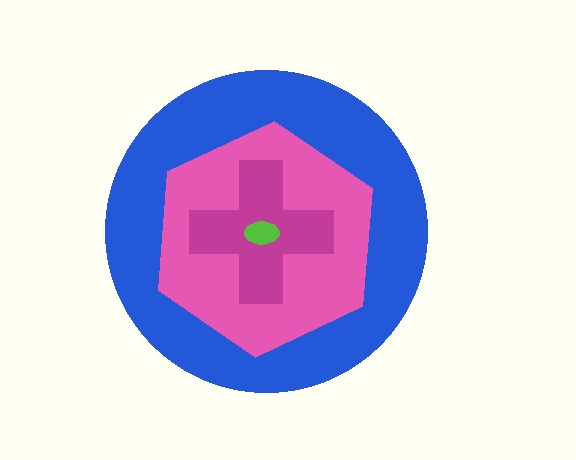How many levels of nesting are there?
4.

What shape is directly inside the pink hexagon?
The magenta cross.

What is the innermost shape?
The lime ellipse.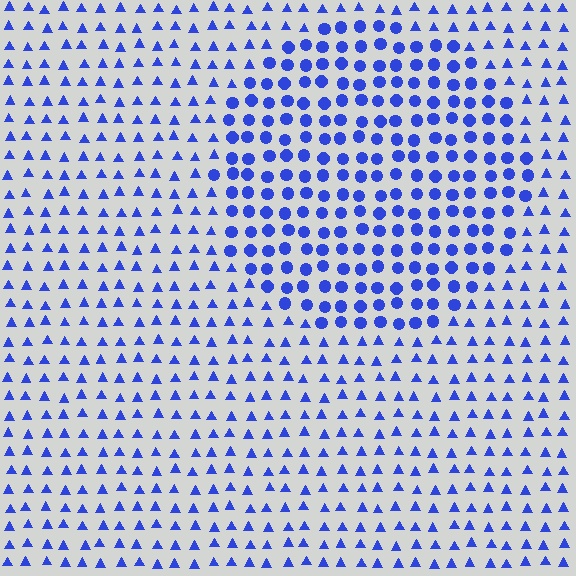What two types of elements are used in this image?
The image uses circles inside the circle region and triangles outside it.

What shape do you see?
I see a circle.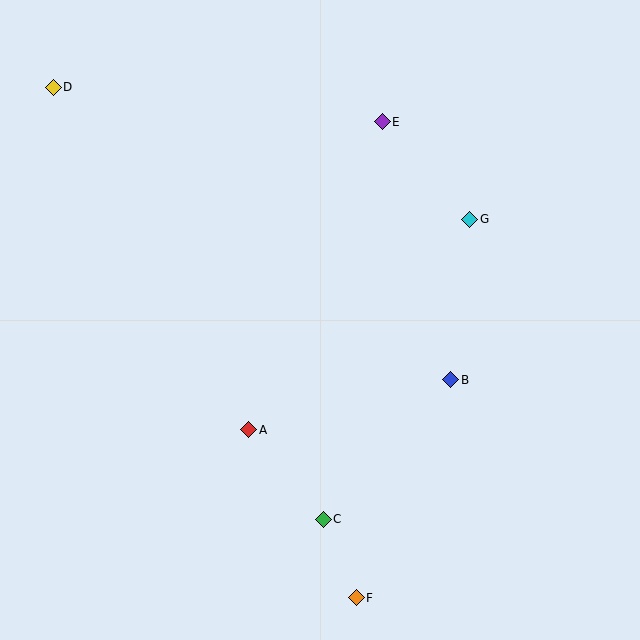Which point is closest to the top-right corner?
Point G is closest to the top-right corner.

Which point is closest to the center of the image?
Point A at (249, 430) is closest to the center.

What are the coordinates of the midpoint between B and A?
The midpoint between B and A is at (350, 405).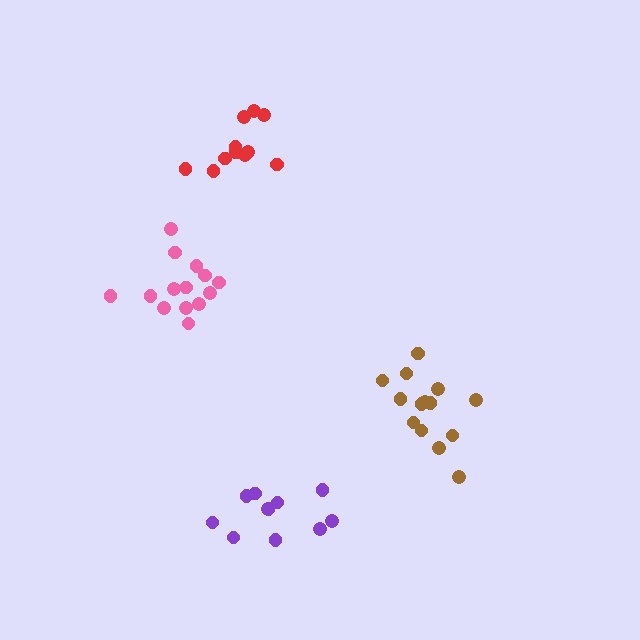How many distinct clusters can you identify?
There are 4 distinct clusters.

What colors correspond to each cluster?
The clusters are colored: pink, purple, brown, red.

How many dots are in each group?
Group 1: 14 dots, Group 2: 11 dots, Group 3: 14 dots, Group 4: 12 dots (51 total).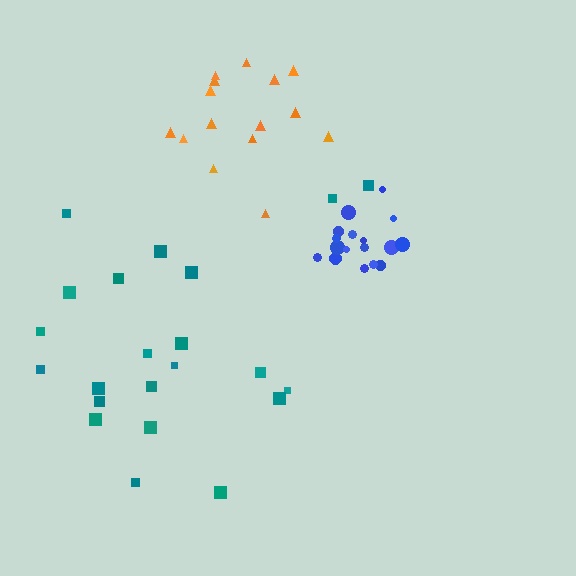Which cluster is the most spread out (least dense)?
Teal.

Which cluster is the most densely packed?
Blue.